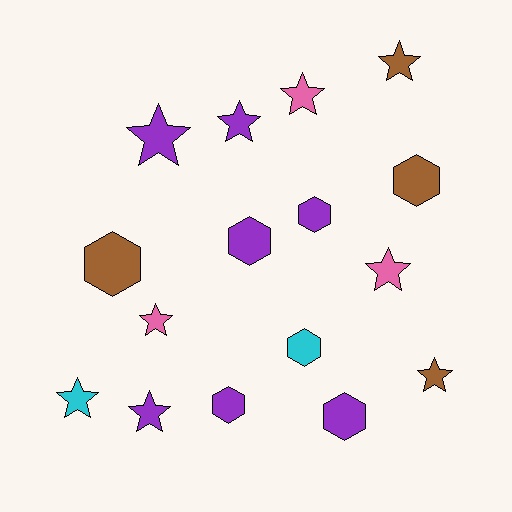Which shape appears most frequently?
Star, with 9 objects.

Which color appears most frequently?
Purple, with 7 objects.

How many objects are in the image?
There are 16 objects.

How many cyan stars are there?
There is 1 cyan star.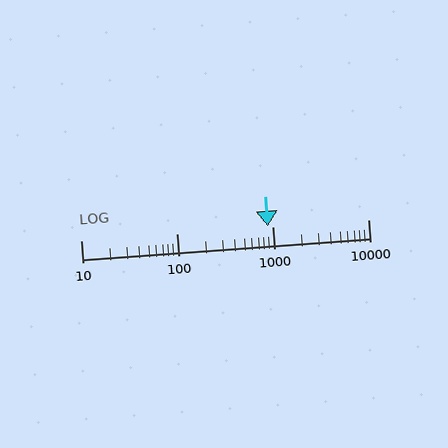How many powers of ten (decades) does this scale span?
The scale spans 3 decades, from 10 to 10000.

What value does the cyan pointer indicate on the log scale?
The pointer indicates approximately 900.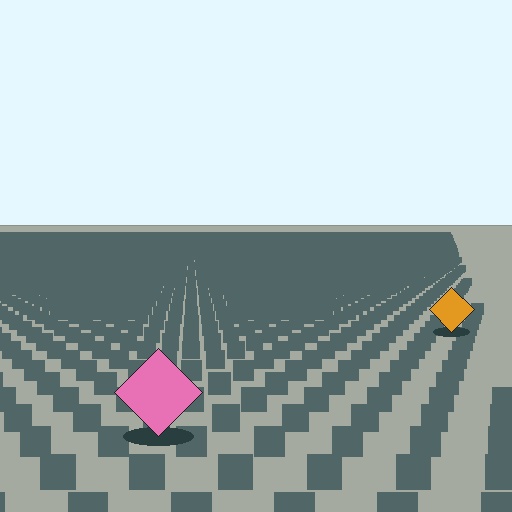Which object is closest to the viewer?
The pink diamond is closest. The texture marks near it are larger and more spread out.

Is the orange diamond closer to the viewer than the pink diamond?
No. The pink diamond is closer — you can tell from the texture gradient: the ground texture is coarser near it.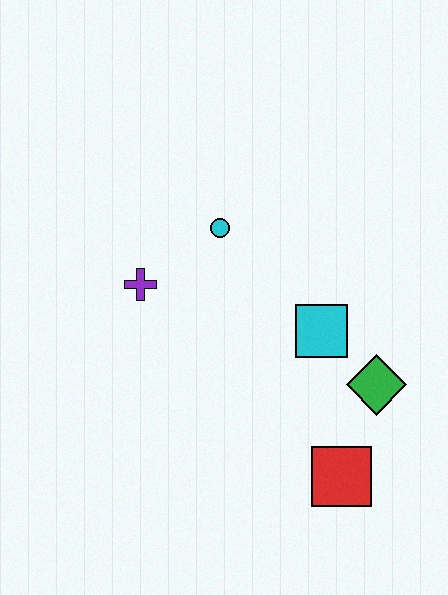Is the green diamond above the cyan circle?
No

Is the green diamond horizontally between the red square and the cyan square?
No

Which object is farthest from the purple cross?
The red square is farthest from the purple cross.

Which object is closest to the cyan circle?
The purple cross is closest to the cyan circle.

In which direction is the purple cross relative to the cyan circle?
The purple cross is to the left of the cyan circle.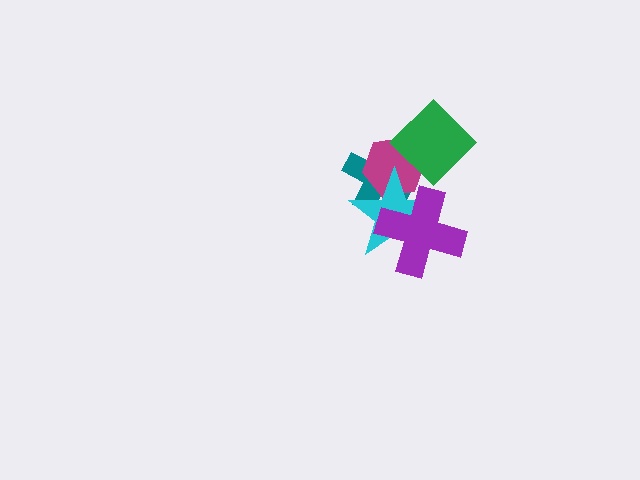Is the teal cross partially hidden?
Yes, it is partially covered by another shape.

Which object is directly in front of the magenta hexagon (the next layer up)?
The green diamond is directly in front of the magenta hexagon.